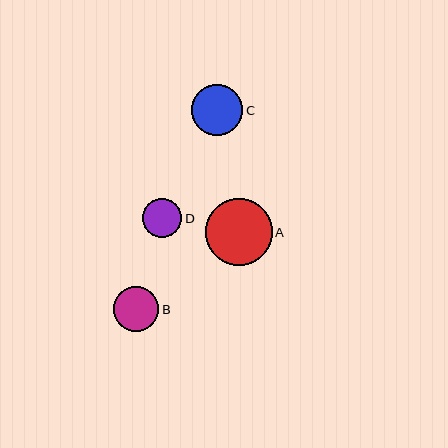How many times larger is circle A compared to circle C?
Circle A is approximately 1.3 times the size of circle C.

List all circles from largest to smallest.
From largest to smallest: A, C, B, D.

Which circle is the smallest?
Circle D is the smallest with a size of approximately 39 pixels.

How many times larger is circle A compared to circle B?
Circle A is approximately 1.5 times the size of circle B.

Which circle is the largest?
Circle A is the largest with a size of approximately 67 pixels.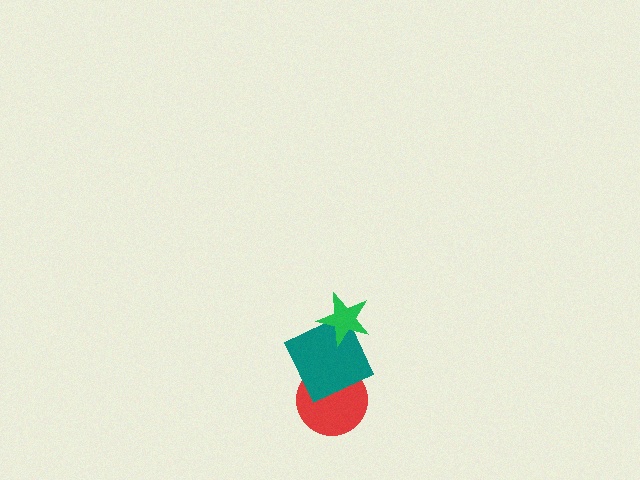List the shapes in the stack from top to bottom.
From top to bottom: the green star, the teal square, the red circle.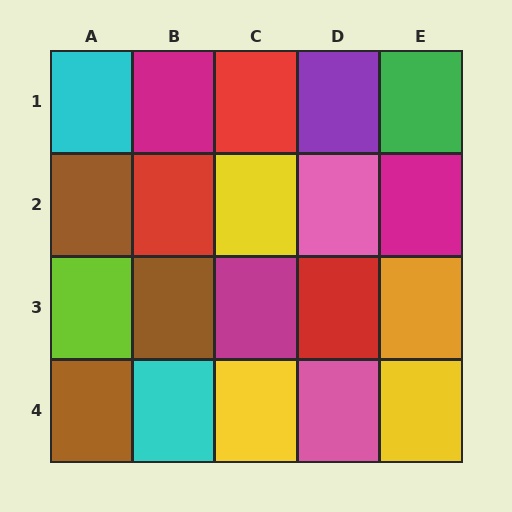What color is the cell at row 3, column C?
Magenta.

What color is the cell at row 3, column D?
Red.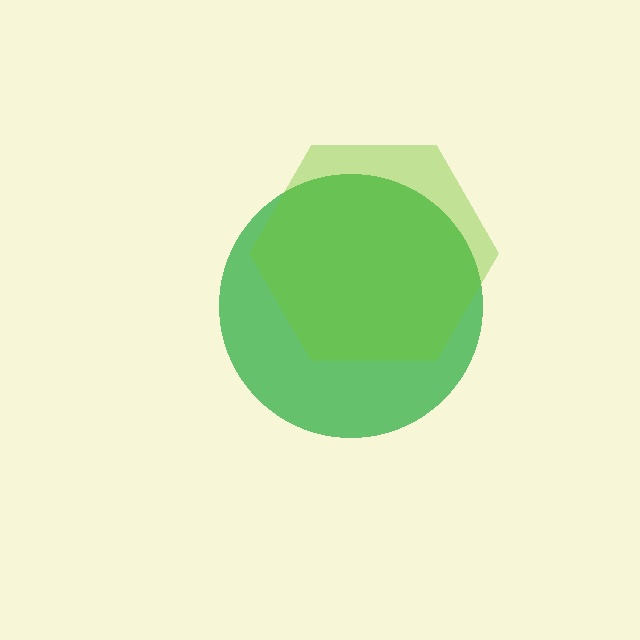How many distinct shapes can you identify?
There are 2 distinct shapes: a green circle, a lime hexagon.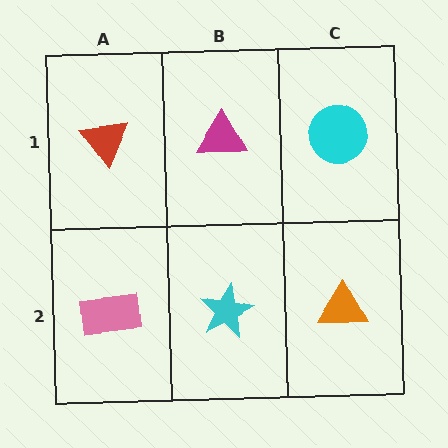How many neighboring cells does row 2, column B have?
3.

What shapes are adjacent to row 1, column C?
An orange triangle (row 2, column C), a magenta triangle (row 1, column B).